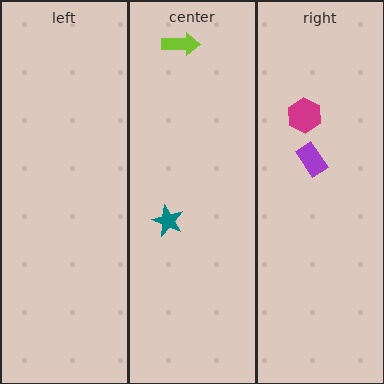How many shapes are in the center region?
2.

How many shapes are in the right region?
2.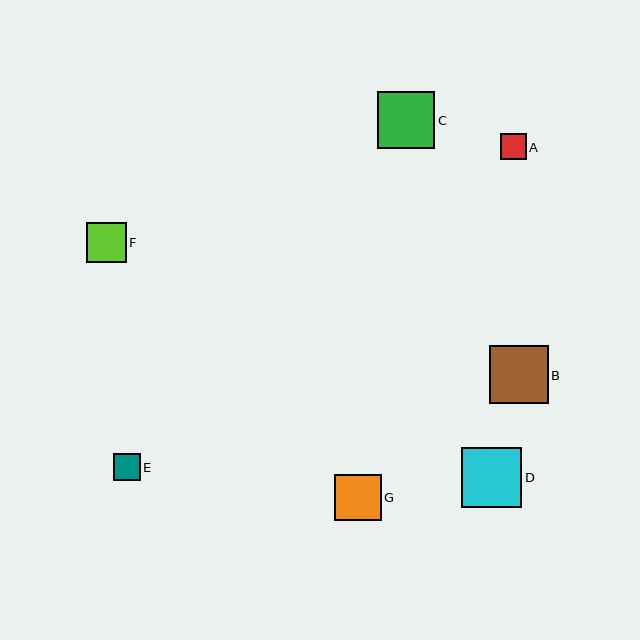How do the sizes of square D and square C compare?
Square D and square C are approximately the same size.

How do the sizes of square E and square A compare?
Square E and square A are approximately the same size.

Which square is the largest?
Square D is the largest with a size of approximately 60 pixels.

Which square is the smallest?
Square A is the smallest with a size of approximately 26 pixels.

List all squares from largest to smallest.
From largest to smallest: D, B, C, G, F, E, A.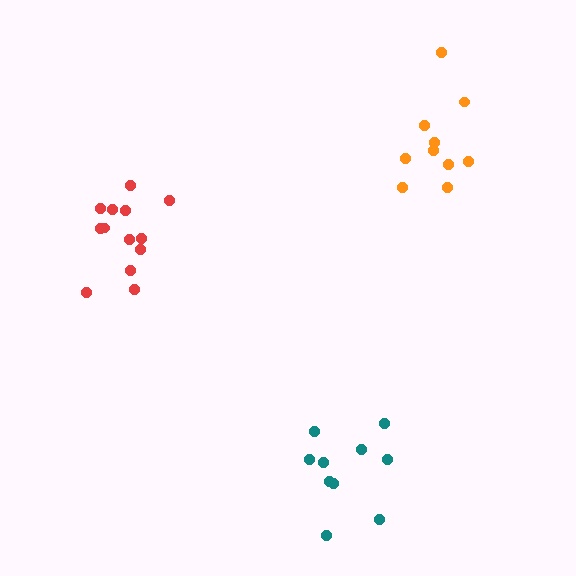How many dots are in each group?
Group 1: 13 dots, Group 2: 10 dots, Group 3: 10 dots (33 total).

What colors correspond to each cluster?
The clusters are colored: red, teal, orange.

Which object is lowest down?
The teal cluster is bottommost.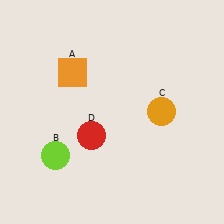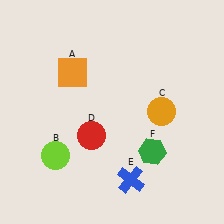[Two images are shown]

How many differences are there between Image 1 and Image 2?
There are 2 differences between the two images.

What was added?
A blue cross (E), a green hexagon (F) were added in Image 2.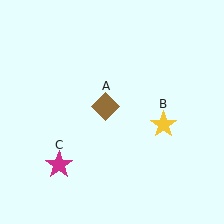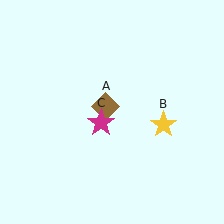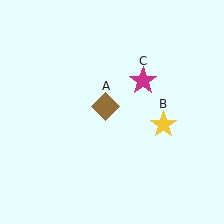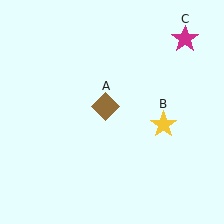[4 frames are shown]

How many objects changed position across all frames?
1 object changed position: magenta star (object C).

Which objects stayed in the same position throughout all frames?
Brown diamond (object A) and yellow star (object B) remained stationary.